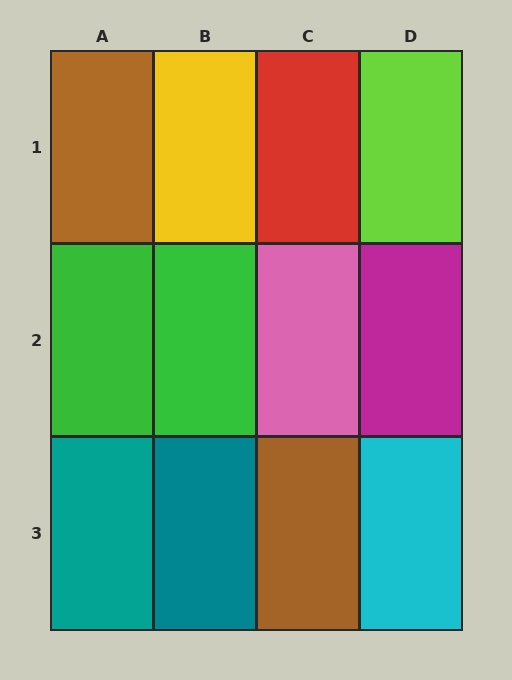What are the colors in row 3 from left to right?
Teal, teal, brown, cyan.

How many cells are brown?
2 cells are brown.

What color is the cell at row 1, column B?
Yellow.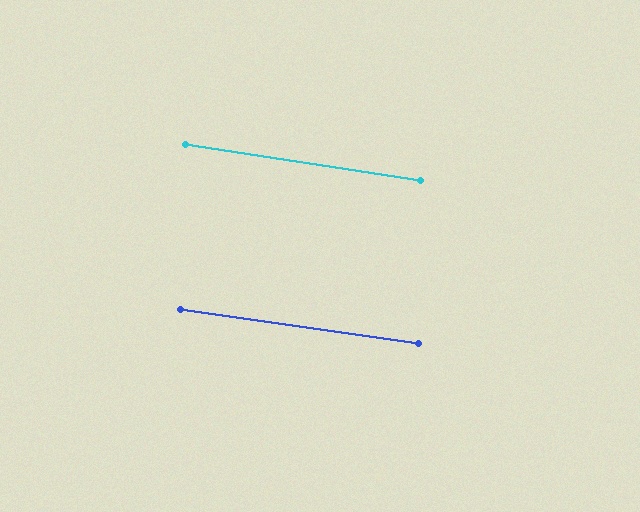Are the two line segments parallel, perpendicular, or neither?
Parallel — their directions differ by only 0.3°.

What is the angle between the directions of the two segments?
Approximately 0 degrees.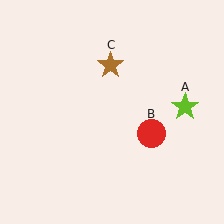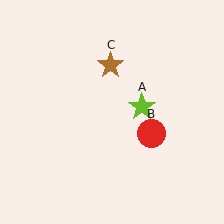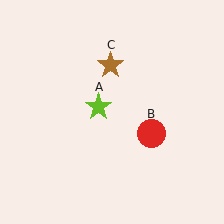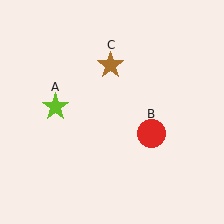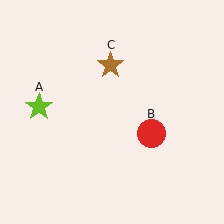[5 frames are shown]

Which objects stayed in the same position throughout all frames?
Red circle (object B) and brown star (object C) remained stationary.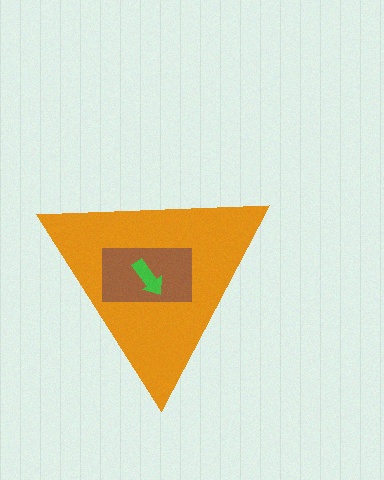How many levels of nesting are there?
3.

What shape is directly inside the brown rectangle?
The green arrow.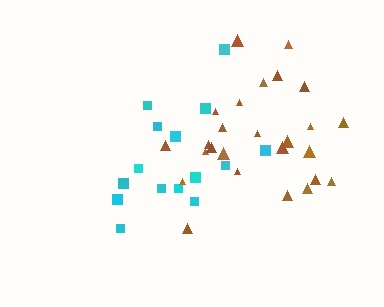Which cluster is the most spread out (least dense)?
Cyan.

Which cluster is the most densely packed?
Brown.